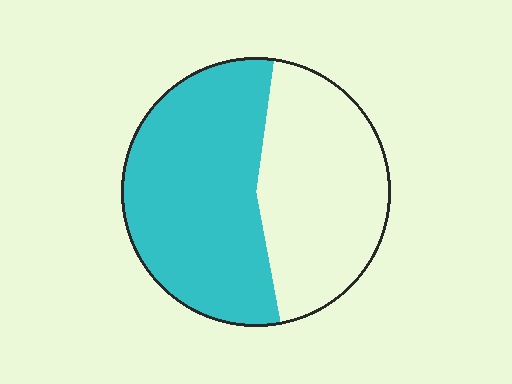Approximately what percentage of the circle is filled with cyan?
Approximately 55%.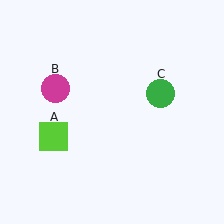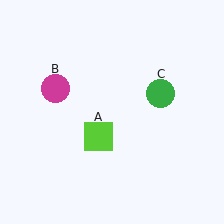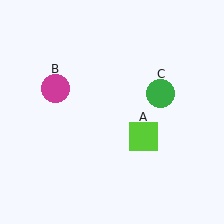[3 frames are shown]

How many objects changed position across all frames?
1 object changed position: lime square (object A).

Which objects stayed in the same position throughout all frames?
Magenta circle (object B) and green circle (object C) remained stationary.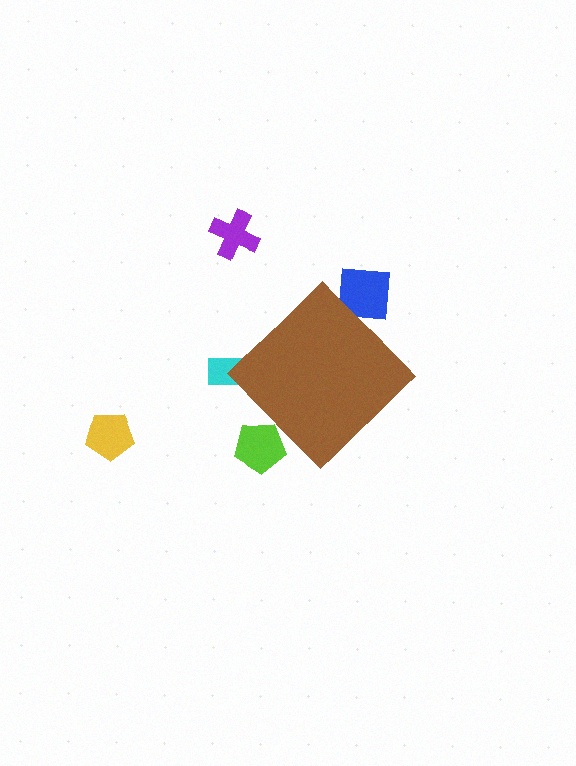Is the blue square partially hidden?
Yes, the blue square is partially hidden behind the brown diamond.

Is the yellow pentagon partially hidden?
No, the yellow pentagon is fully visible.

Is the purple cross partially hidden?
No, the purple cross is fully visible.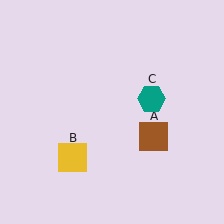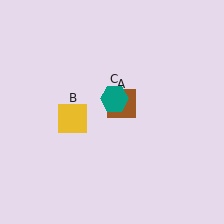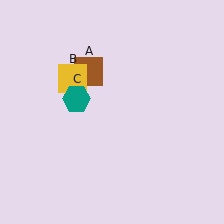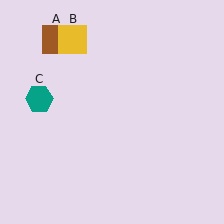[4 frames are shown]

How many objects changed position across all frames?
3 objects changed position: brown square (object A), yellow square (object B), teal hexagon (object C).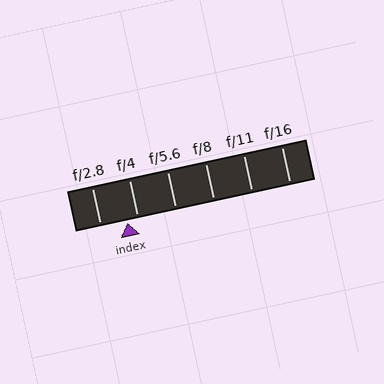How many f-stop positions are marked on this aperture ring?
There are 6 f-stop positions marked.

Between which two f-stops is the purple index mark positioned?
The index mark is between f/2.8 and f/4.